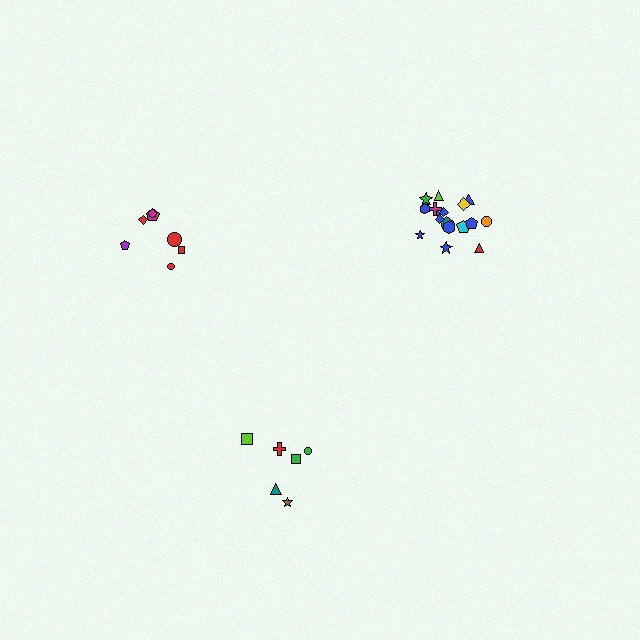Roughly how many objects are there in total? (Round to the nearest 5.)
Roughly 30 objects in total.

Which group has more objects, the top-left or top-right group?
The top-right group.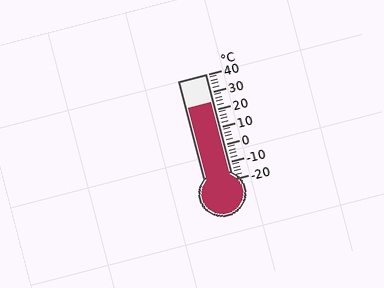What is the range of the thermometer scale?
The thermometer scale ranges from -20°C to 40°C.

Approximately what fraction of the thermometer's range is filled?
The thermometer is filled to approximately 75% of its range.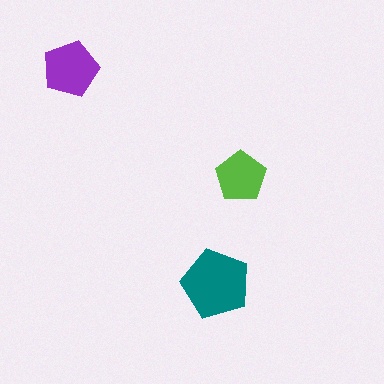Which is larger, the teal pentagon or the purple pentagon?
The teal one.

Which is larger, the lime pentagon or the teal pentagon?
The teal one.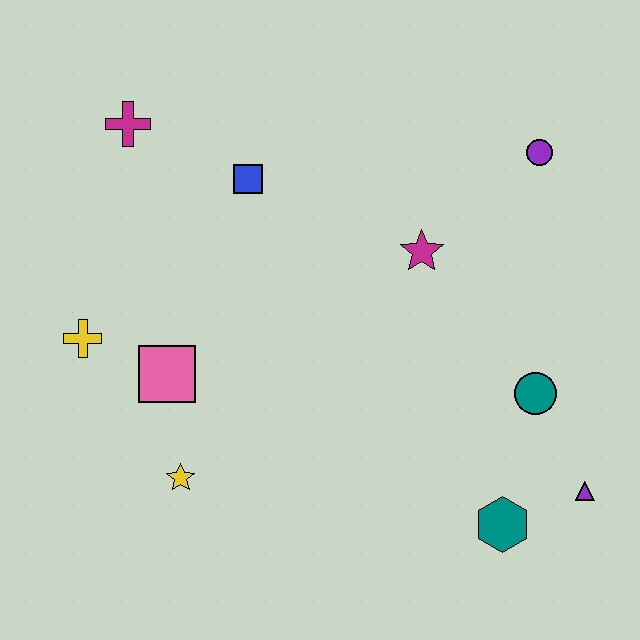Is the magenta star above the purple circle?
No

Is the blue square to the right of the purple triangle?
No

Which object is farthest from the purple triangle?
The magenta cross is farthest from the purple triangle.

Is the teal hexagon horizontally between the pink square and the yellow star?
No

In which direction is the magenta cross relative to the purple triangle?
The magenta cross is to the left of the purple triangle.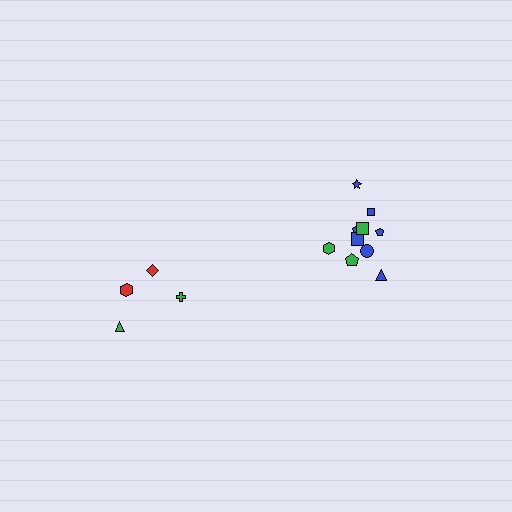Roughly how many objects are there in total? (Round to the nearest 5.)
Roughly 15 objects in total.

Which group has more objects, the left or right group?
The right group.